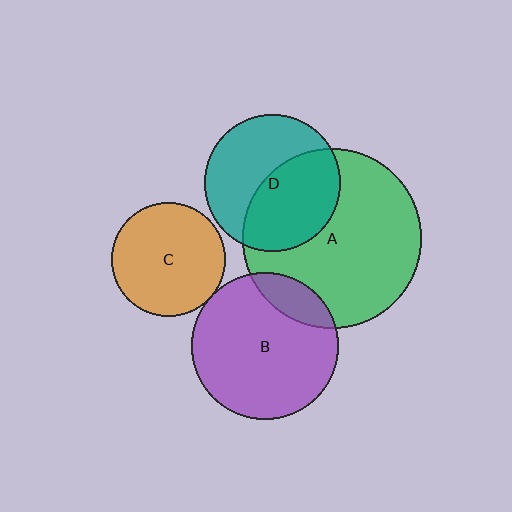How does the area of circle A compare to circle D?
Approximately 1.7 times.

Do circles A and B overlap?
Yes.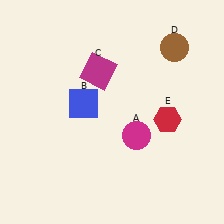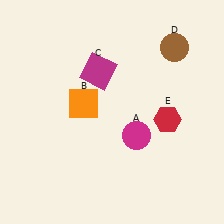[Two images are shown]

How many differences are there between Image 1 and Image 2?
There is 1 difference between the two images.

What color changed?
The square (B) changed from blue in Image 1 to orange in Image 2.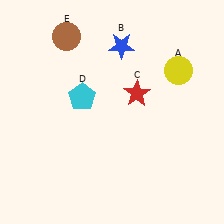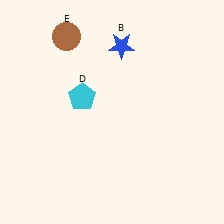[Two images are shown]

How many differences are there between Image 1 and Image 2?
There are 2 differences between the two images.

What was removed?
The red star (C), the yellow circle (A) were removed in Image 2.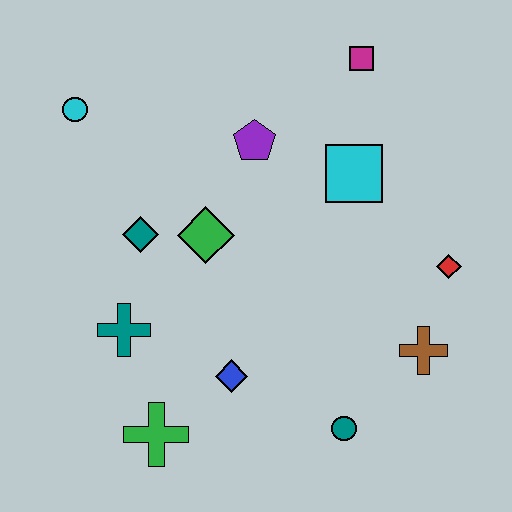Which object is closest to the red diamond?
The brown cross is closest to the red diamond.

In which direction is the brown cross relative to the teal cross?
The brown cross is to the right of the teal cross.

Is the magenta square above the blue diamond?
Yes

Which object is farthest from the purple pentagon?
The green cross is farthest from the purple pentagon.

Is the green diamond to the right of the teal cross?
Yes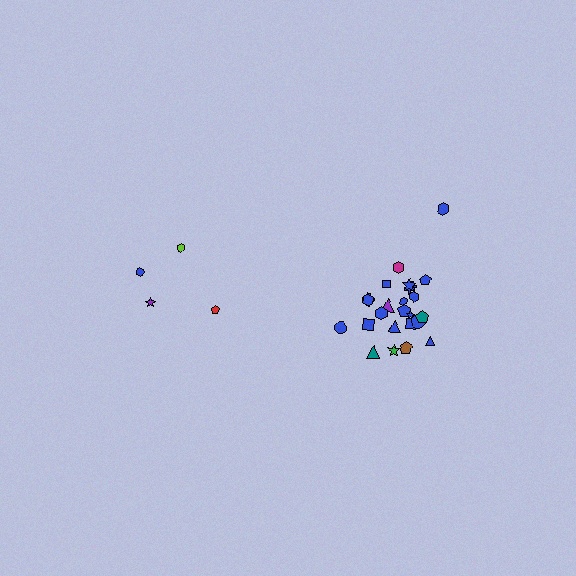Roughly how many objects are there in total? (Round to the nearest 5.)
Roughly 30 objects in total.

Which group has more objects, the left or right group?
The right group.